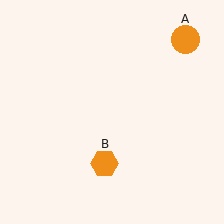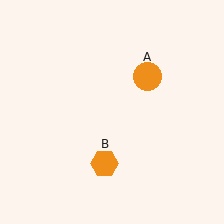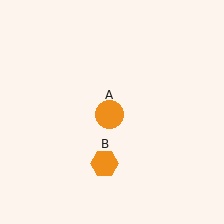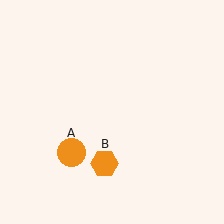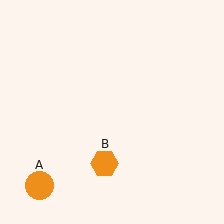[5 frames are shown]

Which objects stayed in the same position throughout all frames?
Orange hexagon (object B) remained stationary.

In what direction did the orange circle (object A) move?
The orange circle (object A) moved down and to the left.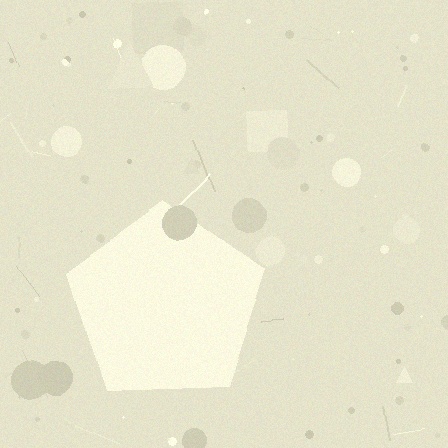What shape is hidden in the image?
A pentagon is hidden in the image.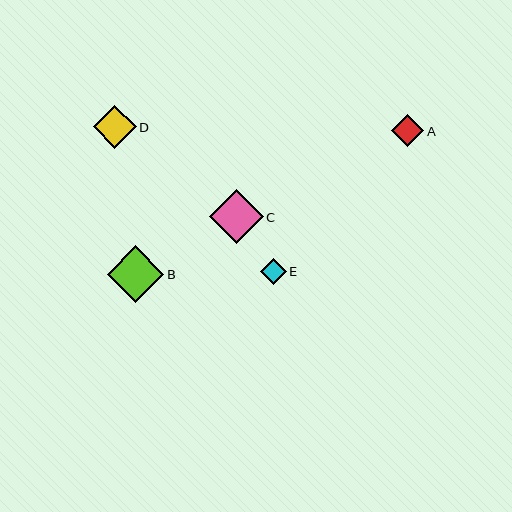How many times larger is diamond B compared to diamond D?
Diamond B is approximately 1.3 times the size of diamond D.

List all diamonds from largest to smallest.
From largest to smallest: B, C, D, A, E.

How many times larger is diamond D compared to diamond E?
Diamond D is approximately 1.7 times the size of diamond E.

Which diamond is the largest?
Diamond B is the largest with a size of approximately 57 pixels.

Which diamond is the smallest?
Diamond E is the smallest with a size of approximately 26 pixels.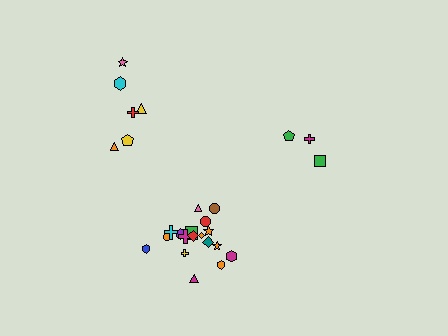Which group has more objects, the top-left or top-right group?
The top-left group.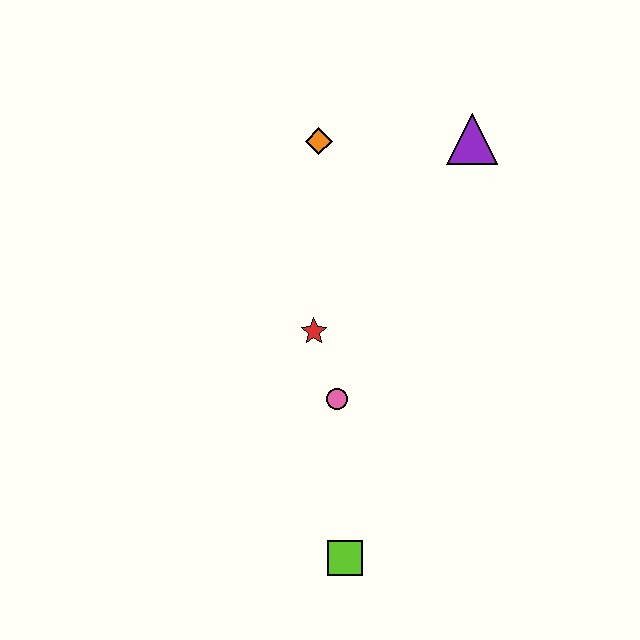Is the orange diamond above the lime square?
Yes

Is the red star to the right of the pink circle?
No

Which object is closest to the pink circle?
The red star is closest to the pink circle.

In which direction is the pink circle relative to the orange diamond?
The pink circle is below the orange diamond.